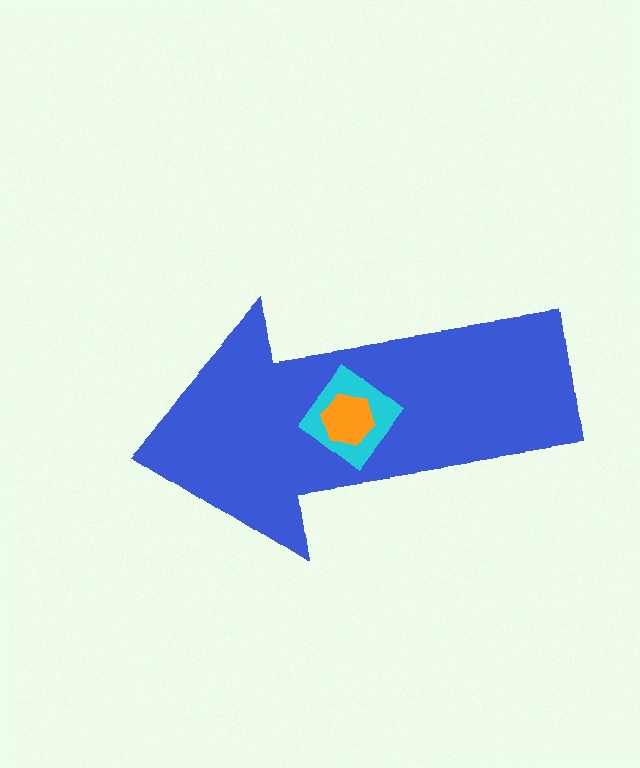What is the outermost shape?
The blue arrow.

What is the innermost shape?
The orange hexagon.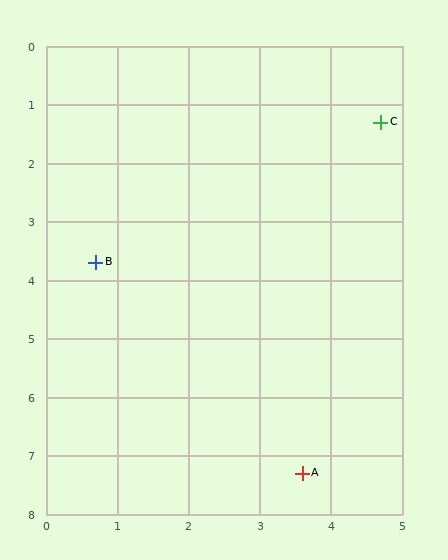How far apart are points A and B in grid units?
Points A and B are about 4.6 grid units apart.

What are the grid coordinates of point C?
Point C is at approximately (4.7, 1.3).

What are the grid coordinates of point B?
Point B is at approximately (0.7, 3.7).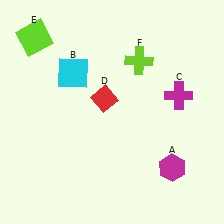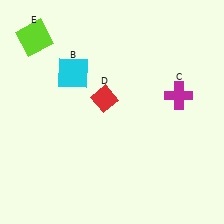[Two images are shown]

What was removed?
The lime cross (F), the magenta hexagon (A) were removed in Image 2.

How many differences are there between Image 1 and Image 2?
There are 2 differences between the two images.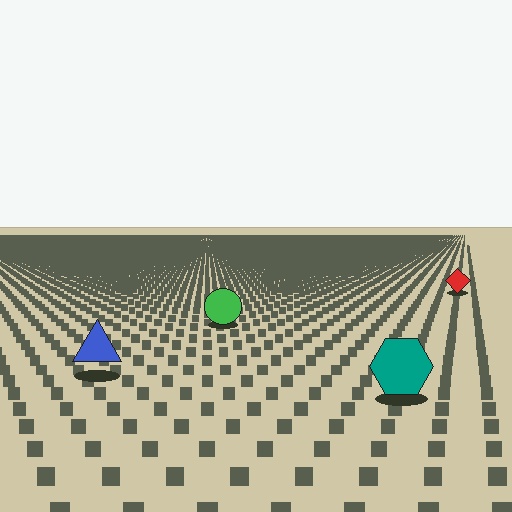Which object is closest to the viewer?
The teal hexagon is closest. The texture marks near it are larger and more spread out.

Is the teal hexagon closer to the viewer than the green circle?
Yes. The teal hexagon is closer — you can tell from the texture gradient: the ground texture is coarser near it.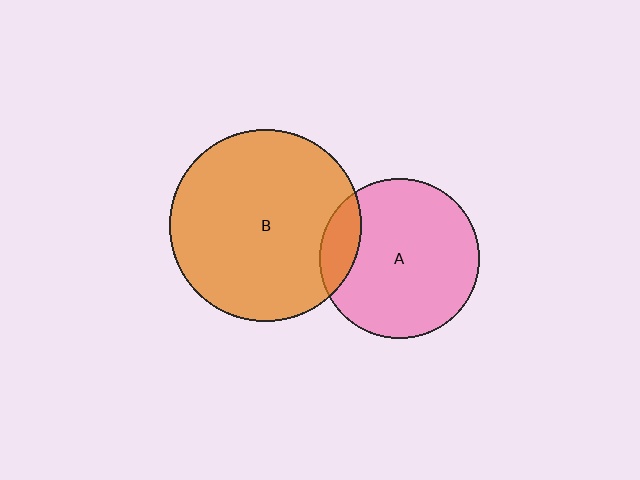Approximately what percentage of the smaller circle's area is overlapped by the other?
Approximately 15%.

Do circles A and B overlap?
Yes.